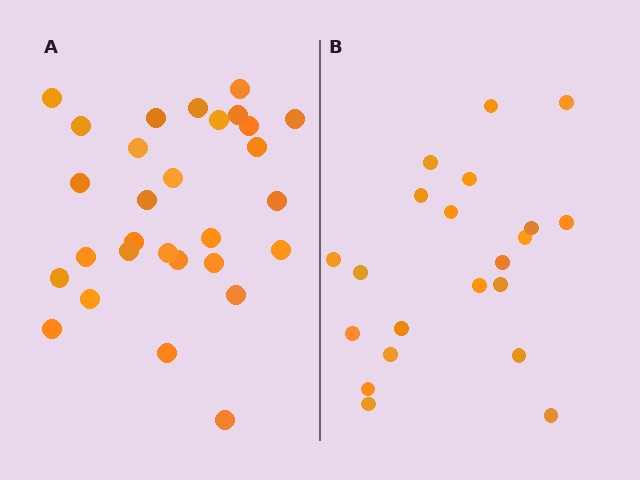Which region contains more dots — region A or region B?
Region A (the left region) has more dots.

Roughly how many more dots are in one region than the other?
Region A has roughly 8 or so more dots than region B.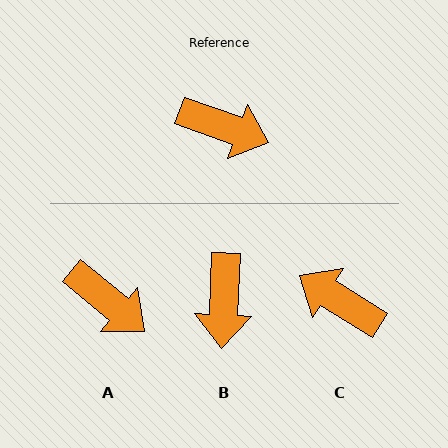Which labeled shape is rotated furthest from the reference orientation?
C, about 168 degrees away.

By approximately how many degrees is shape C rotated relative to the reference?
Approximately 168 degrees counter-clockwise.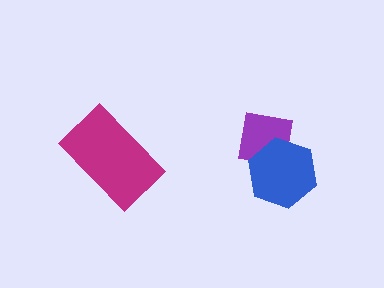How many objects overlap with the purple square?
1 object overlaps with the purple square.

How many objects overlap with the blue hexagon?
1 object overlaps with the blue hexagon.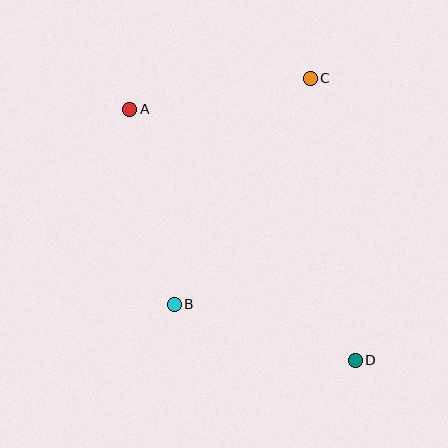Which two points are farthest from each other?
Points A and D are farthest from each other.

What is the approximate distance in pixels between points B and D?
The distance between B and D is approximately 189 pixels.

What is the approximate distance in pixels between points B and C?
The distance between B and C is approximately 264 pixels.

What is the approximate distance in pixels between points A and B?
The distance between A and B is approximately 200 pixels.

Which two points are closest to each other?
Points A and C are closest to each other.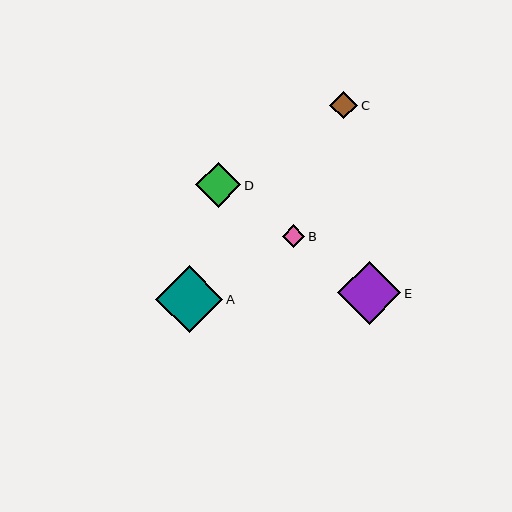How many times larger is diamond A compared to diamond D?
Diamond A is approximately 1.5 times the size of diamond D.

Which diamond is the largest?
Diamond A is the largest with a size of approximately 67 pixels.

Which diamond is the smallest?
Diamond B is the smallest with a size of approximately 22 pixels.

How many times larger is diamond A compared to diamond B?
Diamond A is approximately 3.1 times the size of diamond B.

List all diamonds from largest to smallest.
From largest to smallest: A, E, D, C, B.